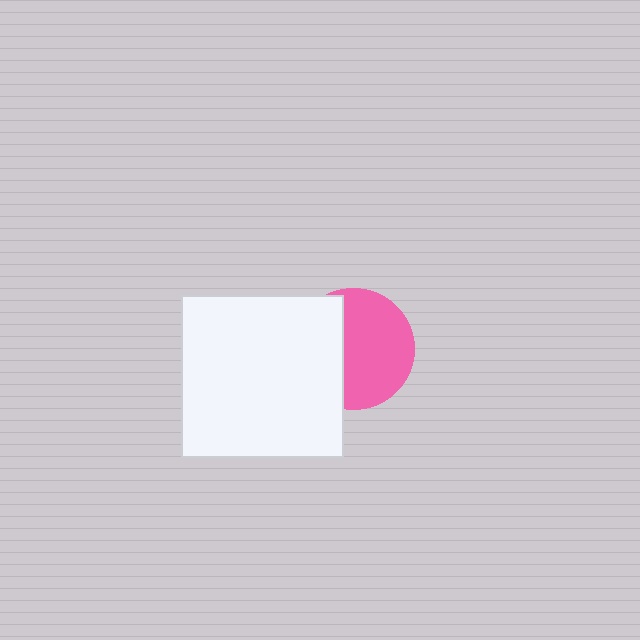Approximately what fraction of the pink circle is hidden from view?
Roughly 39% of the pink circle is hidden behind the white square.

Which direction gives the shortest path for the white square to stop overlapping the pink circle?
Moving left gives the shortest separation.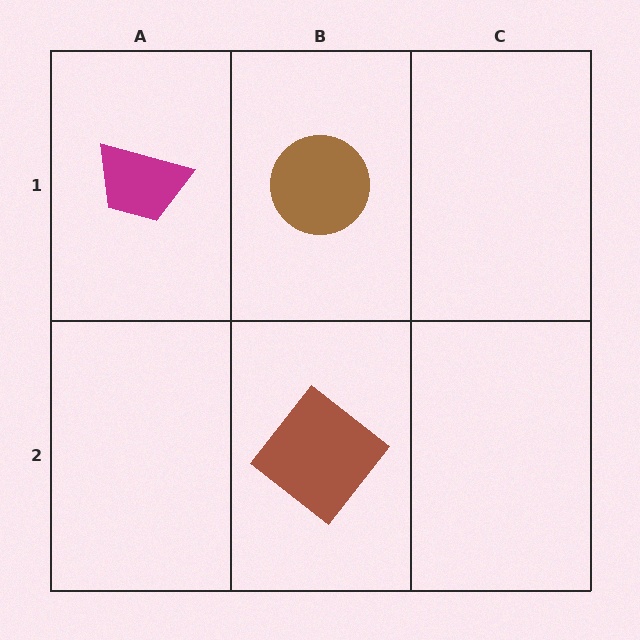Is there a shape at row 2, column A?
No, that cell is empty.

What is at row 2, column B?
A brown diamond.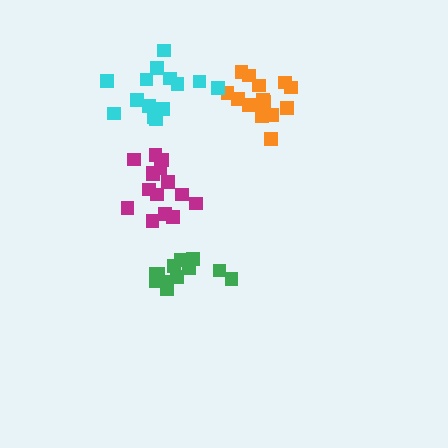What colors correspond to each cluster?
The clusters are colored: magenta, green, orange, cyan.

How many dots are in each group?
Group 1: 15 dots, Group 2: 12 dots, Group 3: 15 dots, Group 4: 14 dots (56 total).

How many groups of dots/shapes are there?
There are 4 groups.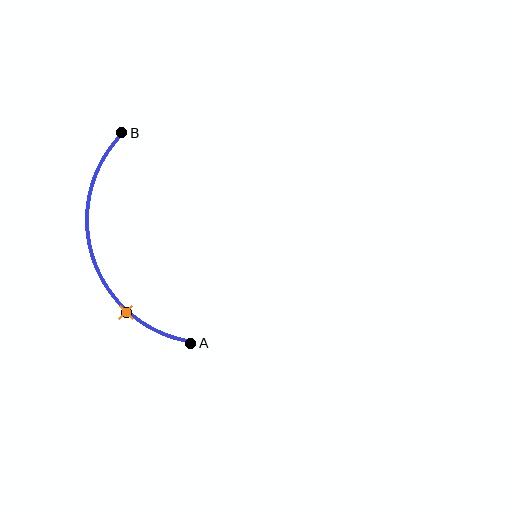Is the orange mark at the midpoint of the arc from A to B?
No. The orange mark lies on the arc but is closer to endpoint A. The arc midpoint would be at the point on the curve equidistant along the arc from both A and B.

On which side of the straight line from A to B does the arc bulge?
The arc bulges to the left of the straight line connecting A and B.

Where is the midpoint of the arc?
The arc midpoint is the point on the curve farthest from the straight line joining A and B. It sits to the left of that line.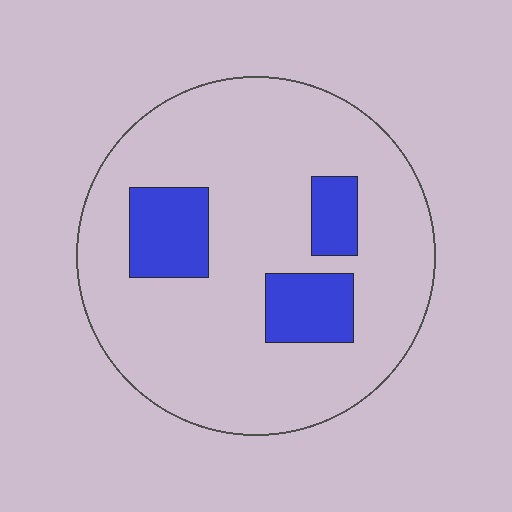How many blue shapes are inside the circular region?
3.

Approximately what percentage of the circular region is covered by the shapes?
Approximately 15%.